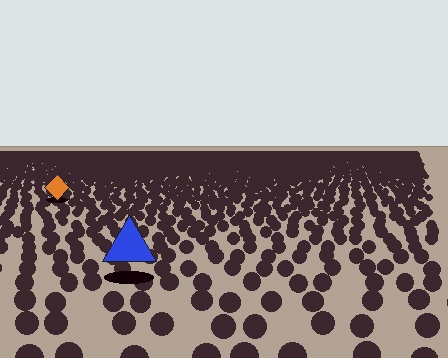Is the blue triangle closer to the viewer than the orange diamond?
Yes. The blue triangle is closer — you can tell from the texture gradient: the ground texture is coarser near it.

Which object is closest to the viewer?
The blue triangle is closest. The texture marks near it are larger and more spread out.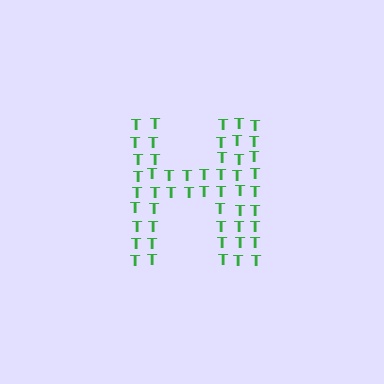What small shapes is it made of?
It is made of small letter T's.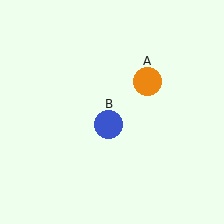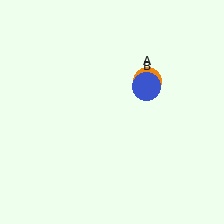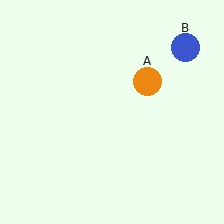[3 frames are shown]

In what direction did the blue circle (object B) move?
The blue circle (object B) moved up and to the right.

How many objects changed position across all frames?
1 object changed position: blue circle (object B).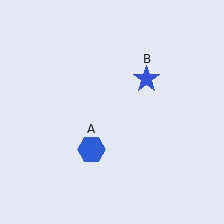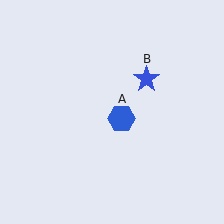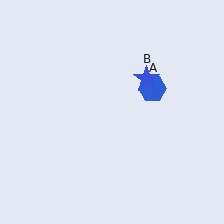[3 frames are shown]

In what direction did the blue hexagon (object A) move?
The blue hexagon (object A) moved up and to the right.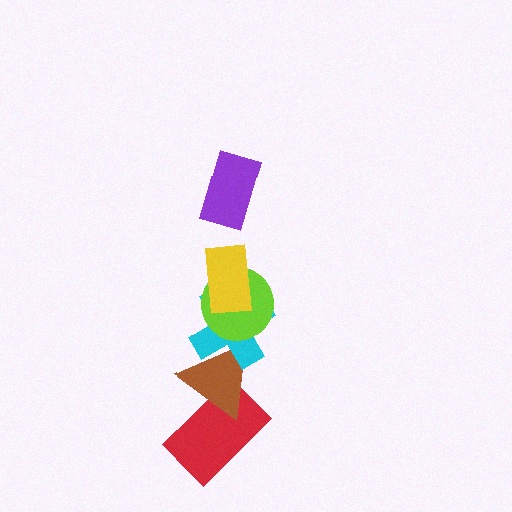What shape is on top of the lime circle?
The yellow rectangle is on top of the lime circle.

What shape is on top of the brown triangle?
The cyan cross is on top of the brown triangle.